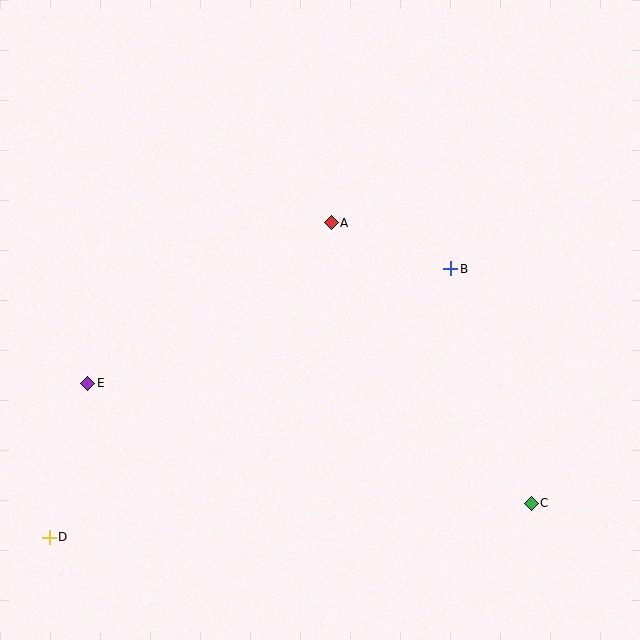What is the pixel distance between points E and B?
The distance between E and B is 381 pixels.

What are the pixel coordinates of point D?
Point D is at (49, 537).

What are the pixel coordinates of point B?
Point B is at (451, 269).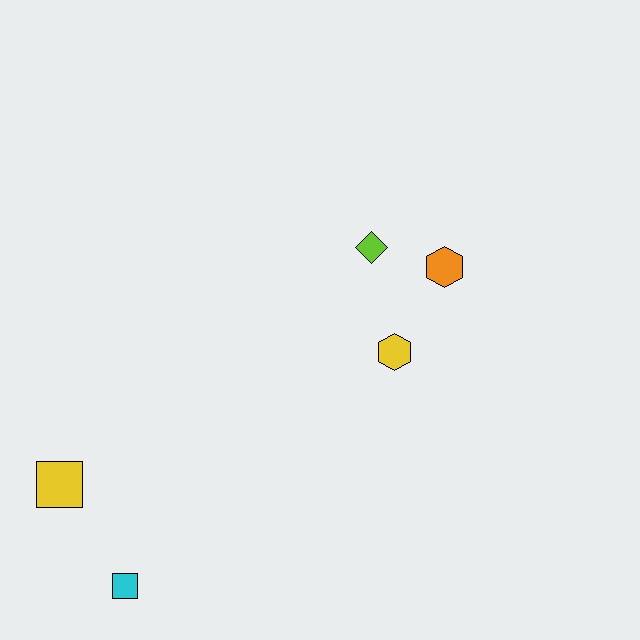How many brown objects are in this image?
There are no brown objects.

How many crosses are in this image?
There are no crosses.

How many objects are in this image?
There are 5 objects.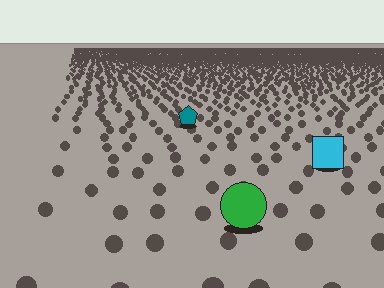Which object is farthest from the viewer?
The teal pentagon is farthest from the viewer. It appears smaller and the ground texture around it is denser.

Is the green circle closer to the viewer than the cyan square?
Yes. The green circle is closer — you can tell from the texture gradient: the ground texture is coarser near it.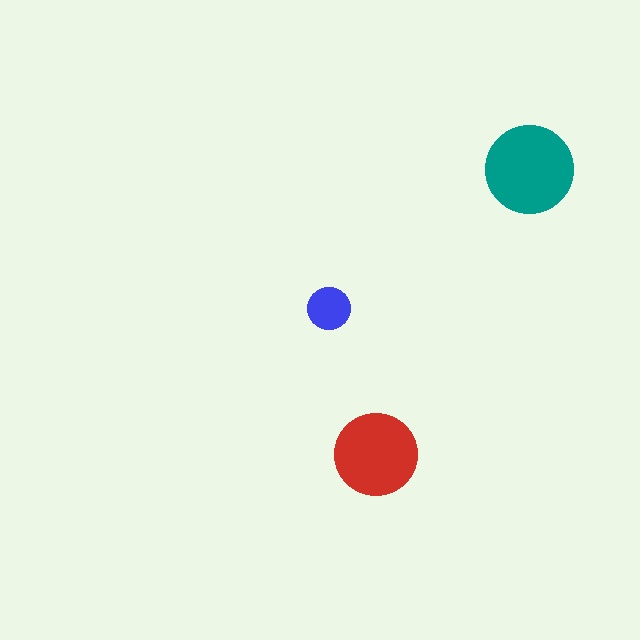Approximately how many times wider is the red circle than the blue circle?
About 2 times wider.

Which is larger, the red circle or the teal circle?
The teal one.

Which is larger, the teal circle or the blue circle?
The teal one.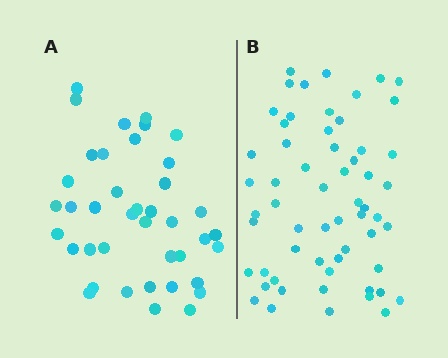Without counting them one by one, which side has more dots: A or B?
Region B (the right region) has more dots.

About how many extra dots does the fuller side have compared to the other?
Region B has approximately 20 more dots than region A.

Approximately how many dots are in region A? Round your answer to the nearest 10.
About 40 dots.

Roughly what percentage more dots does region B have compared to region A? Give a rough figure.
About 50% more.